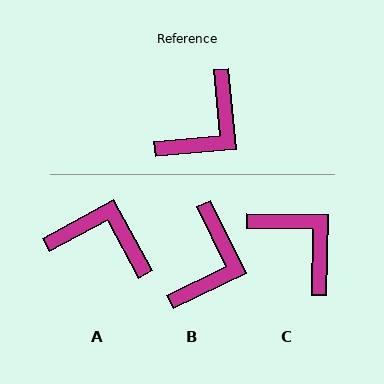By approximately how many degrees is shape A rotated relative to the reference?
Approximately 113 degrees counter-clockwise.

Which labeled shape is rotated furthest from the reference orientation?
A, about 113 degrees away.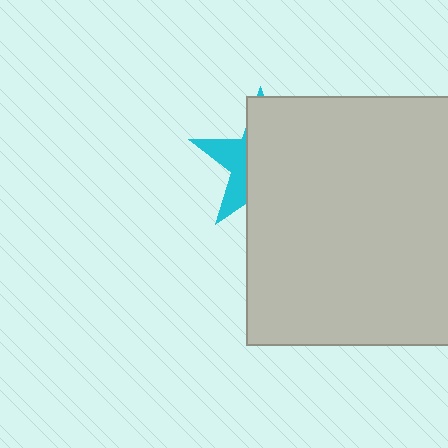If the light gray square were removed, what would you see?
You would see the complete cyan star.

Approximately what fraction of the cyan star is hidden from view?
Roughly 69% of the cyan star is hidden behind the light gray square.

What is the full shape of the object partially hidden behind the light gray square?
The partially hidden object is a cyan star.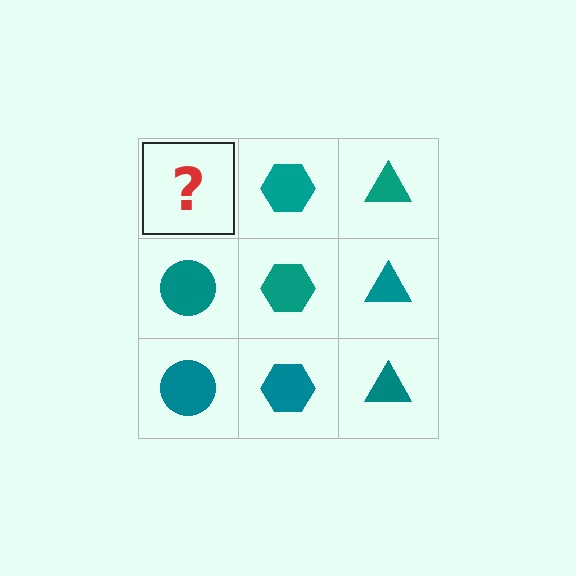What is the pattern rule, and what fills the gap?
The rule is that each column has a consistent shape. The gap should be filled with a teal circle.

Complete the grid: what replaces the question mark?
The question mark should be replaced with a teal circle.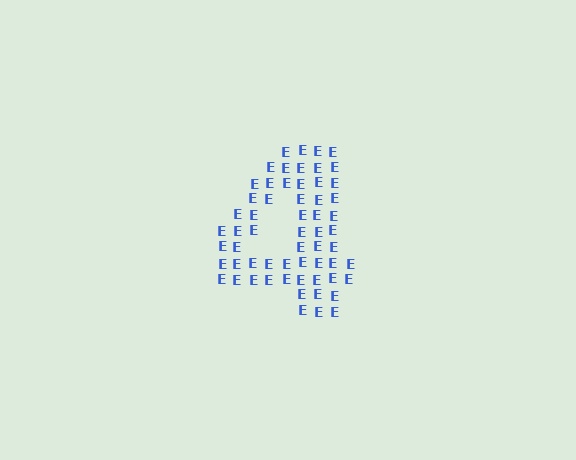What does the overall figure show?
The overall figure shows the digit 4.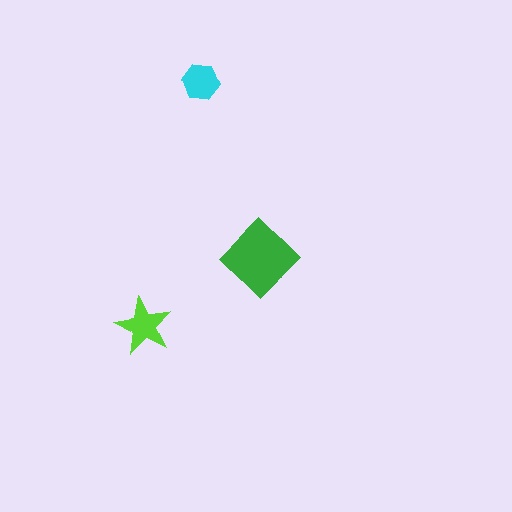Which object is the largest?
The green diamond.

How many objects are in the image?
There are 3 objects in the image.